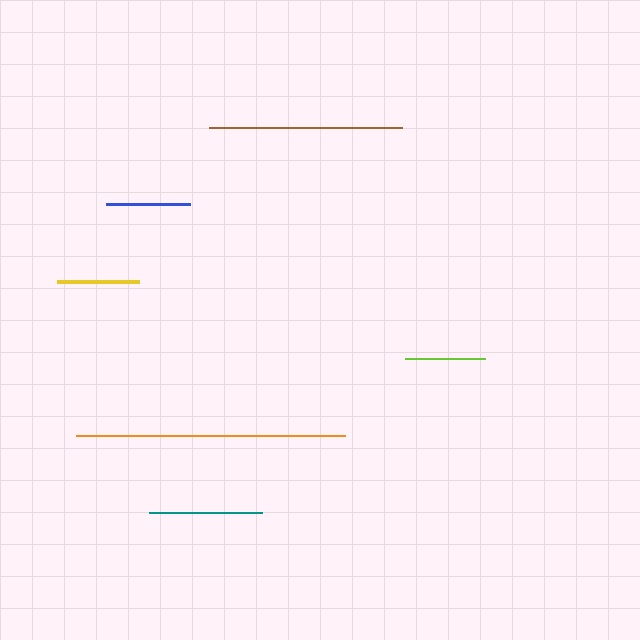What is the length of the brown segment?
The brown segment is approximately 193 pixels long.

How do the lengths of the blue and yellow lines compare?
The blue and yellow lines are approximately the same length.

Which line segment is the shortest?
The lime line is the shortest at approximately 81 pixels.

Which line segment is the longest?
The orange line is the longest at approximately 268 pixels.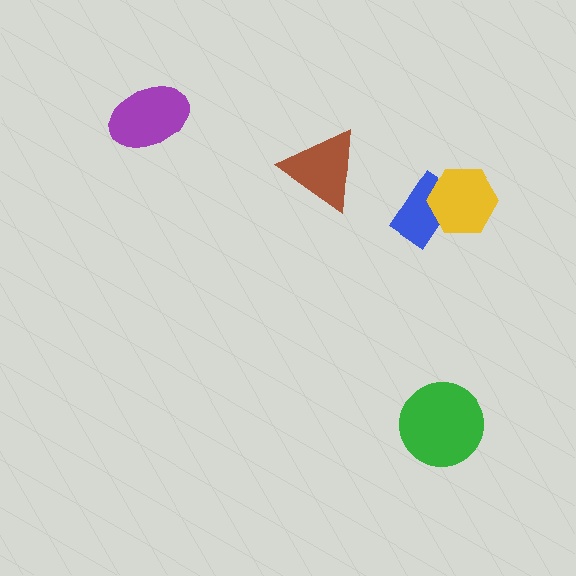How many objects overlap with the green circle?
0 objects overlap with the green circle.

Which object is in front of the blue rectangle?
The yellow hexagon is in front of the blue rectangle.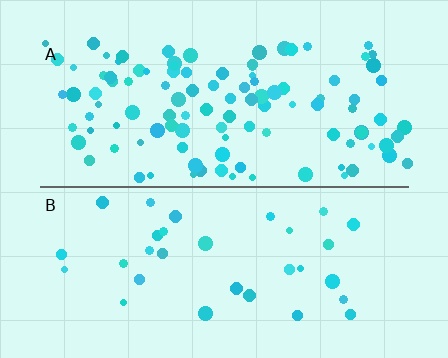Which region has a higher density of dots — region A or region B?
A (the top).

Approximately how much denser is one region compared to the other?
Approximately 3.4× — region A over region B.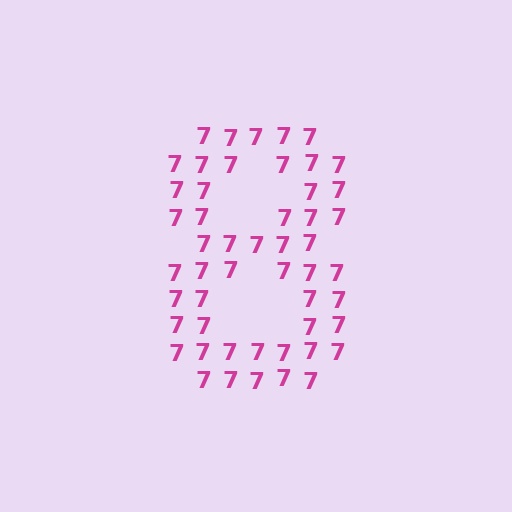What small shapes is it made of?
It is made of small digit 7's.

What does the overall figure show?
The overall figure shows the digit 8.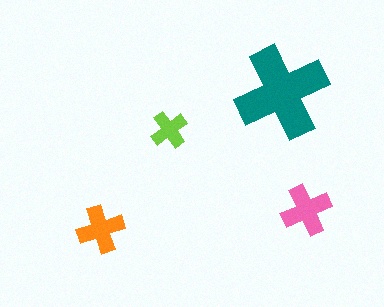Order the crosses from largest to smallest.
the teal one, the pink one, the orange one, the lime one.